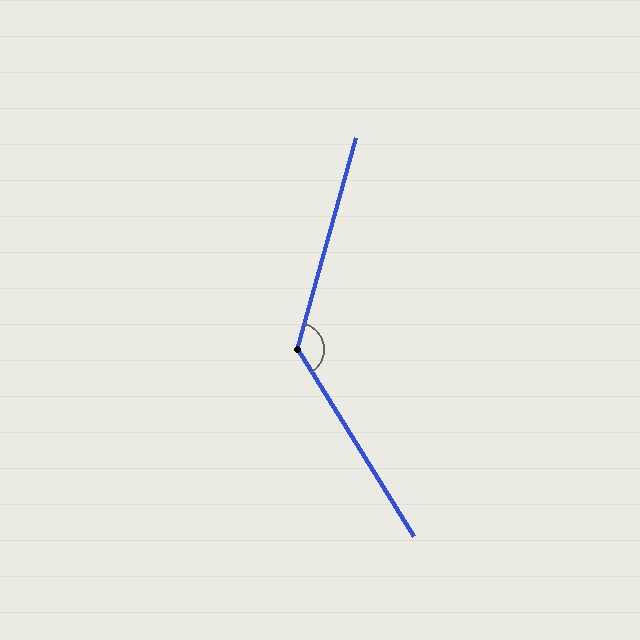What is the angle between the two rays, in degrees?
Approximately 133 degrees.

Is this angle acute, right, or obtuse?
It is obtuse.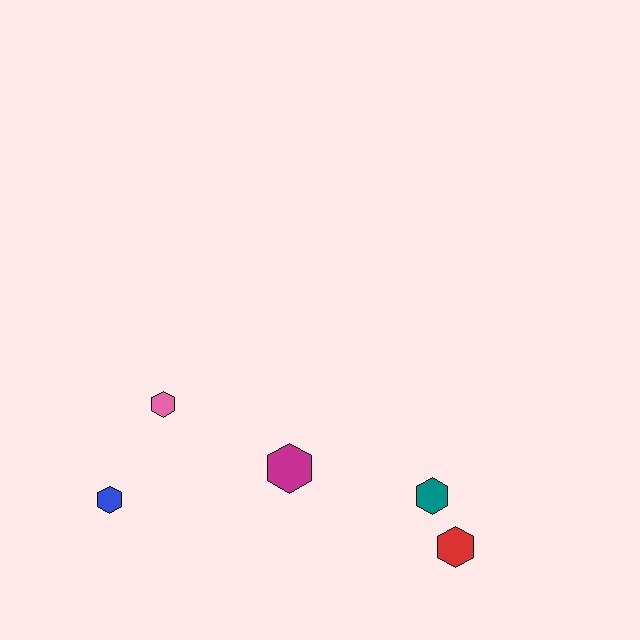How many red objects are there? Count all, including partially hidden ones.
There is 1 red object.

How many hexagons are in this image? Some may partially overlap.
There are 5 hexagons.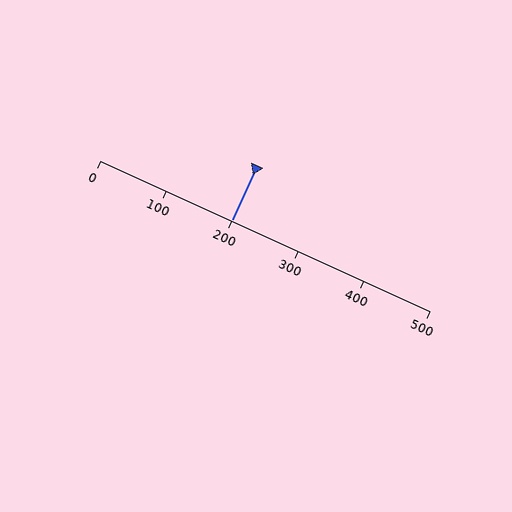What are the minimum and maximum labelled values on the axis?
The axis runs from 0 to 500.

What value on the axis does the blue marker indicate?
The marker indicates approximately 200.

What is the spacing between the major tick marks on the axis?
The major ticks are spaced 100 apart.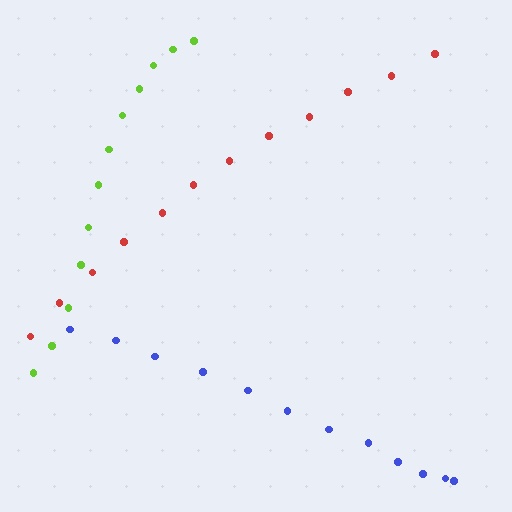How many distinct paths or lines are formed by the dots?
There are 3 distinct paths.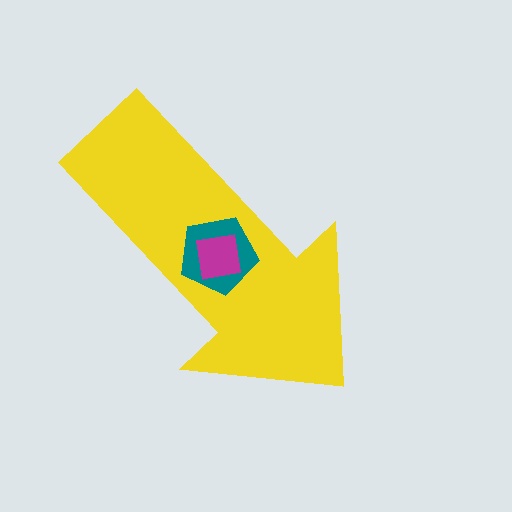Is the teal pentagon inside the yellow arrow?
Yes.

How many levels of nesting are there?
3.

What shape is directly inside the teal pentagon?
The magenta square.